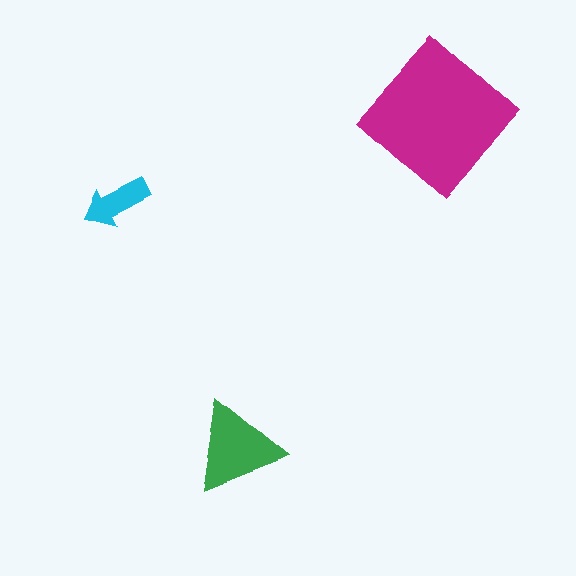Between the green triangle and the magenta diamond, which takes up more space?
The magenta diamond.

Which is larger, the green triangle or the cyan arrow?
The green triangle.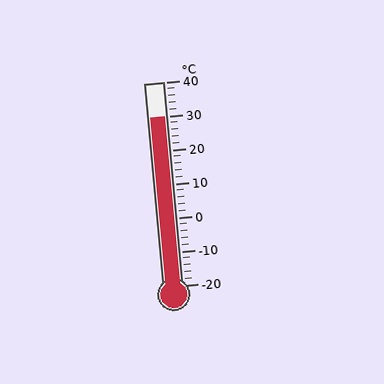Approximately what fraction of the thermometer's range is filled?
The thermometer is filled to approximately 85% of its range.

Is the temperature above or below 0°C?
The temperature is above 0°C.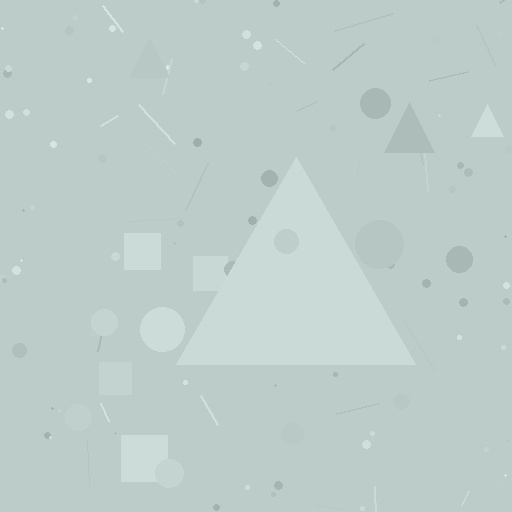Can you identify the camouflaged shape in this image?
The camouflaged shape is a triangle.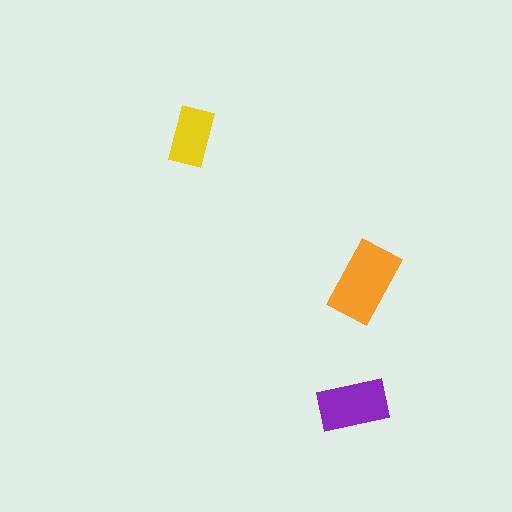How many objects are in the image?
There are 3 objects in the image.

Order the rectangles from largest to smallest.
the orange one, the purple one, the yellow one.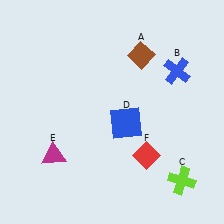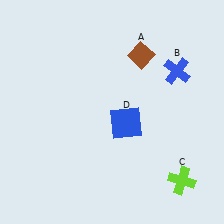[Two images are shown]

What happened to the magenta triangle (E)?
The magenta triangle (E) was removed in Image 2. It was in the bottom-left area of Image 1.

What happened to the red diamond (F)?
The red diamond (F) was removed in Image 2. It was in the bottom-right area of Image 1.